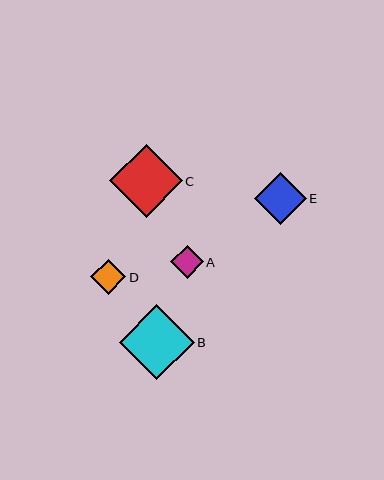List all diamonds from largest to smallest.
From largest to smallest: B, C, E, D, A.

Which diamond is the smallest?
Diamond A is the smallest with a size of approximately 33 pixels.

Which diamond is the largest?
Diamond B is the largest with a size of approximately 75 pixels.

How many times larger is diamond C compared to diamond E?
Diamond C is approximately 1.4 times the size of diamond E.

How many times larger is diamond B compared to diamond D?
Diamond B is approximately 2.1 times the size of diamond D.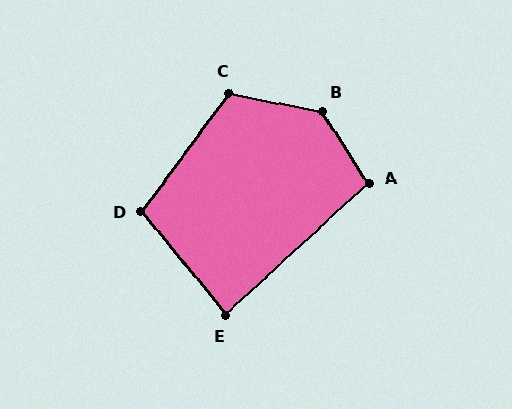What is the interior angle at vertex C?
Approximately 115 degrees (obtuse).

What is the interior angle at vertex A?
Approximately 100 degrees (obtuse).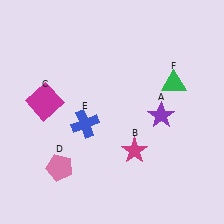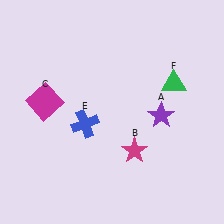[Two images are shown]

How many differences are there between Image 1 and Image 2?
There is 1 difference between the two images.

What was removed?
The pink pentagon (D) was removed in Image 2.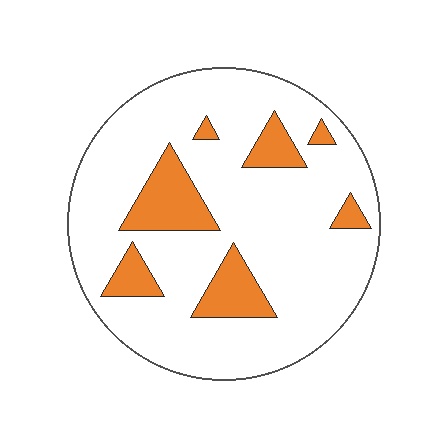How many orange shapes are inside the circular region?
7.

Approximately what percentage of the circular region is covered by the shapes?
Approximately 15%.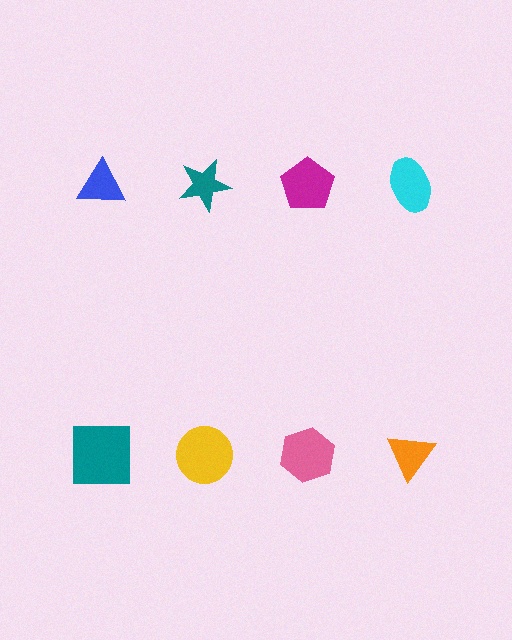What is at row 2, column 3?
A pink hexagon.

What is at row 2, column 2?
A yellow circle.